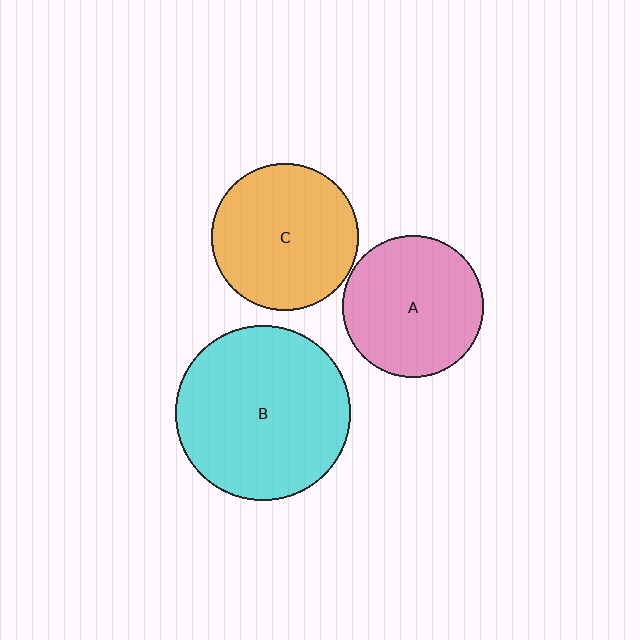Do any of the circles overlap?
No, none of the circles overlap.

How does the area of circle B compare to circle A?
Approximately 1.5 times.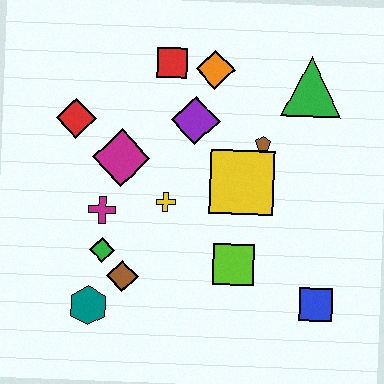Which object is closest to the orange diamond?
The red square is closest to the orange diamond.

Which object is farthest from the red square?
The blue square is farthest from the red square.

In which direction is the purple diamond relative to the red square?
The purple diamond is below the red square.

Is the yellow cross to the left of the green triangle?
Yes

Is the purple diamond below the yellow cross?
No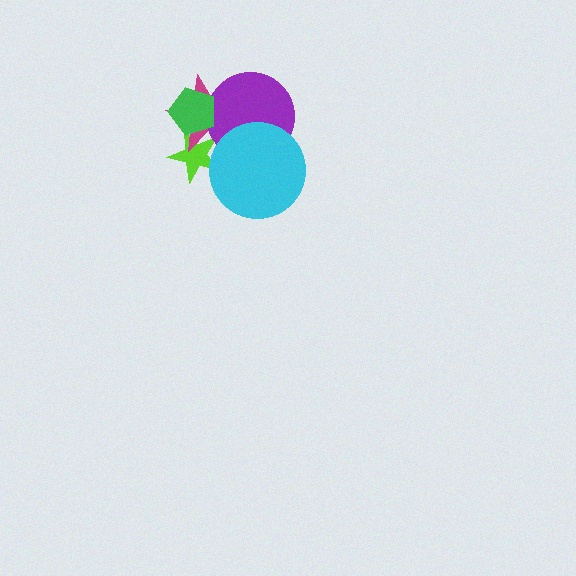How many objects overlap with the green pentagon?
3 objects overlap with the green pentagon.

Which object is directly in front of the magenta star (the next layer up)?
The purple circle is directly in front of the magenta star.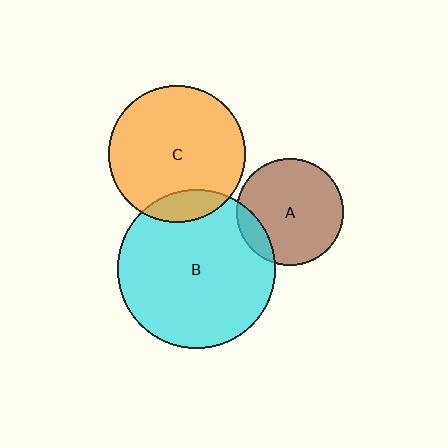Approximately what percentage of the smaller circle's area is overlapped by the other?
Approximately 15%.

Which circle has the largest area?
Circle B (cyan).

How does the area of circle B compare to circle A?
Approximately 2.2 times.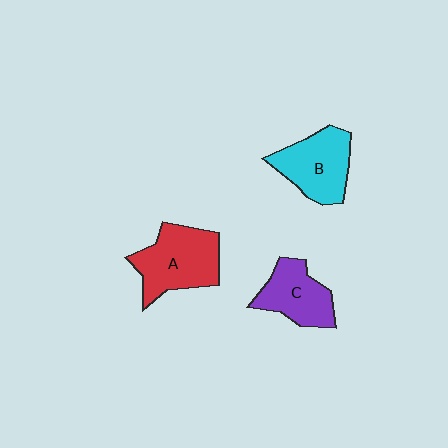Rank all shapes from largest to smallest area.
From largest to smallest: A (red), B (cyan), C (purple).